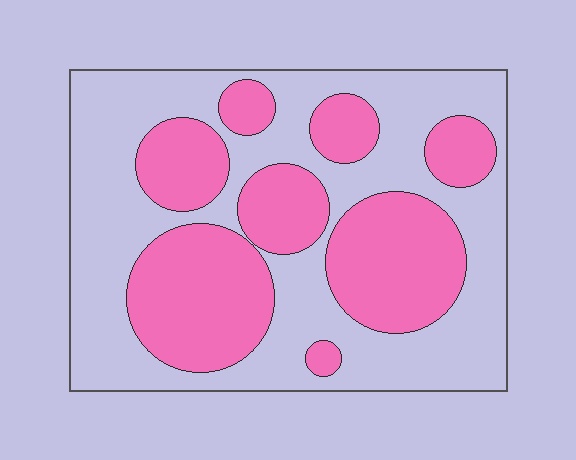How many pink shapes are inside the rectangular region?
8.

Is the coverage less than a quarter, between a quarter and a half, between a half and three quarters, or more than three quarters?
Between a quarter and a half.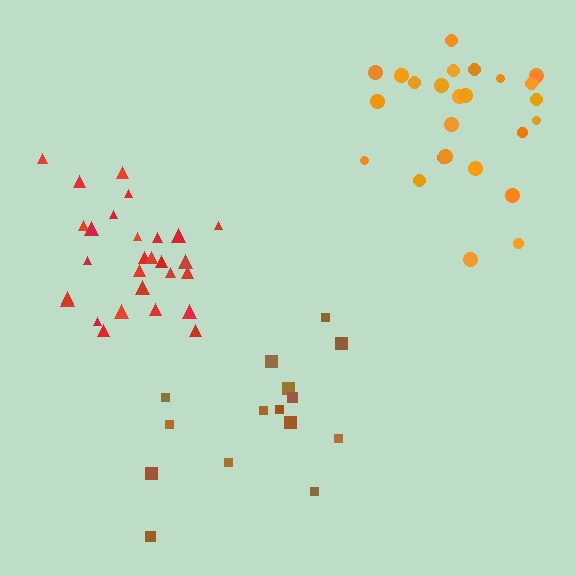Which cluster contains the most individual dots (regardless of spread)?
Red (28).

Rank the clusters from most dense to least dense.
red, orange, brown.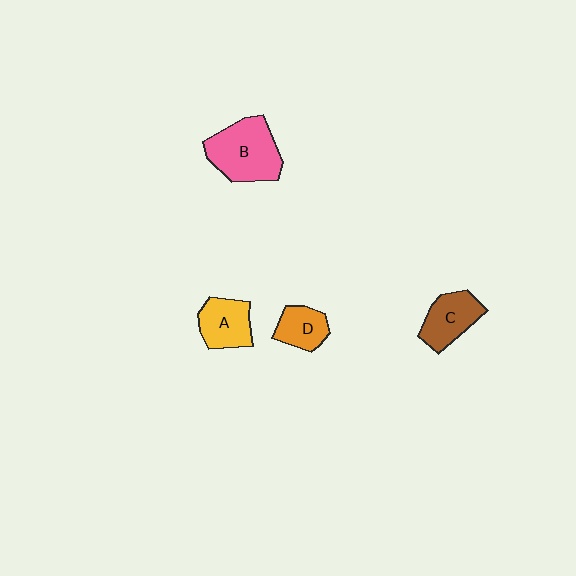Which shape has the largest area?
Shape B (pink).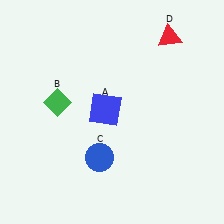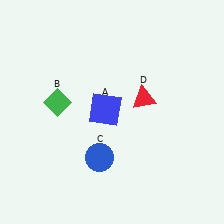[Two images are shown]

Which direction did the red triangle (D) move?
The red triangle (D) moved down.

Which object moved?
The red triangle (D) moved down.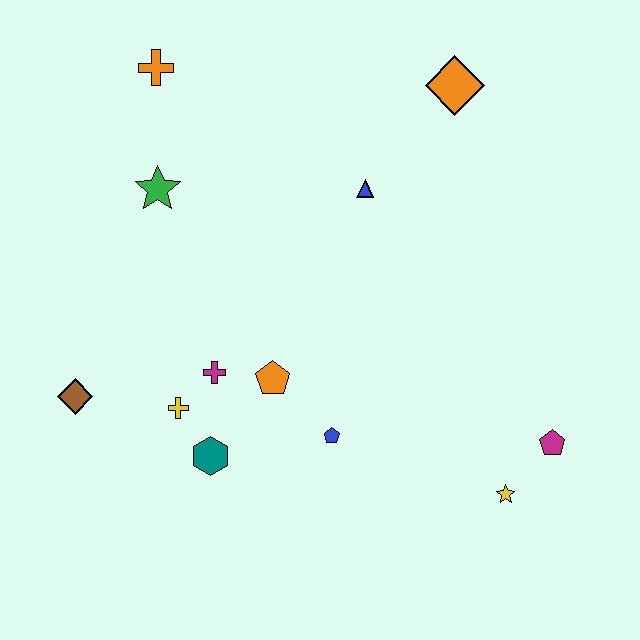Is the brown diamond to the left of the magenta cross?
Yes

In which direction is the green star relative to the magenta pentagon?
The green star is to the left of the magenta pentagon.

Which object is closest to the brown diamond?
The yellow cross is closest to the brown diamond.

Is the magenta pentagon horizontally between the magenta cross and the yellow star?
No